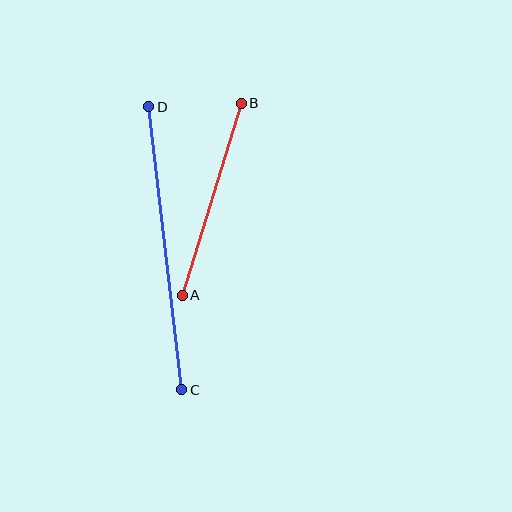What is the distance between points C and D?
The distance is approximately 285 pixels.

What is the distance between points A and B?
The distance is approximately 201 pixels.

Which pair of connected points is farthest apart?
Points C and D are farthest apart.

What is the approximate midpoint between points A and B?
The midpoint is at approximately (212, 199) pixels.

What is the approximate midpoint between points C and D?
The midpoint is at approximately (165, 248) pixels.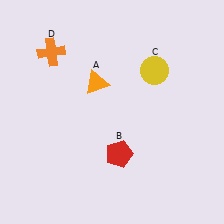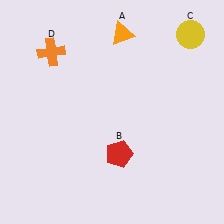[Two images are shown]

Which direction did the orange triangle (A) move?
The orange triangle (A) moved up.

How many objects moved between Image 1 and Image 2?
2 objects moved between the two images.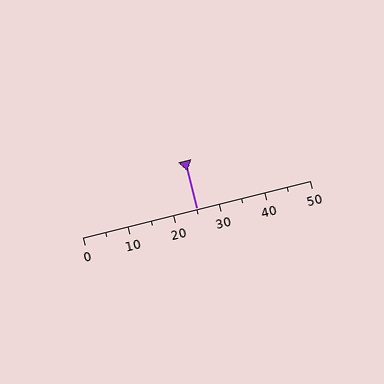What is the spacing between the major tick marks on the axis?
The major ticks are spaced 10 apart.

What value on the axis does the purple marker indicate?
The marker indicates approximately 25.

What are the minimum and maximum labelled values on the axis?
The axis runs from 0 to 50.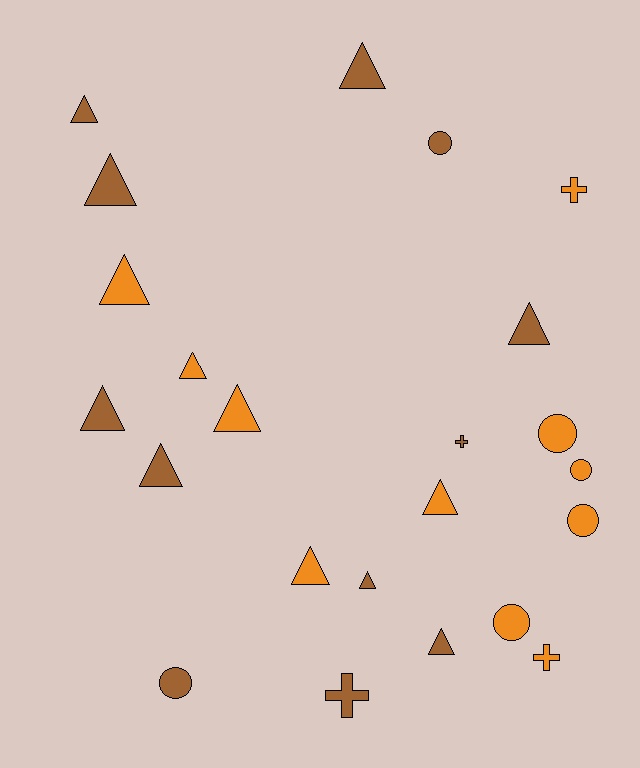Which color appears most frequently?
Brown, with 12 objects.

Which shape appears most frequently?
Triangle, with 13 objects.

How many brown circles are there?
There are 2 brown circles.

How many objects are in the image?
There are 23 objects.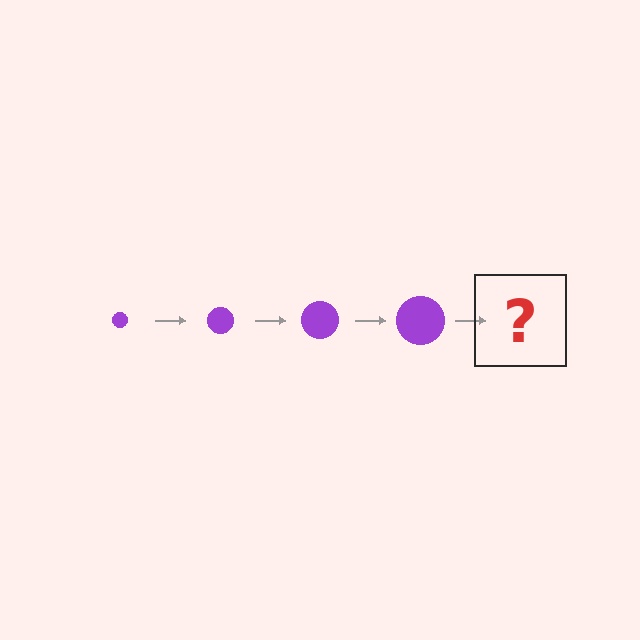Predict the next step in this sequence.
The next step is a purple circle, larger than the previous one.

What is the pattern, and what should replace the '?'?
The pattern is that the circle gets progressively larger each step. The '?' should be a purple circle, larger than the previous one.